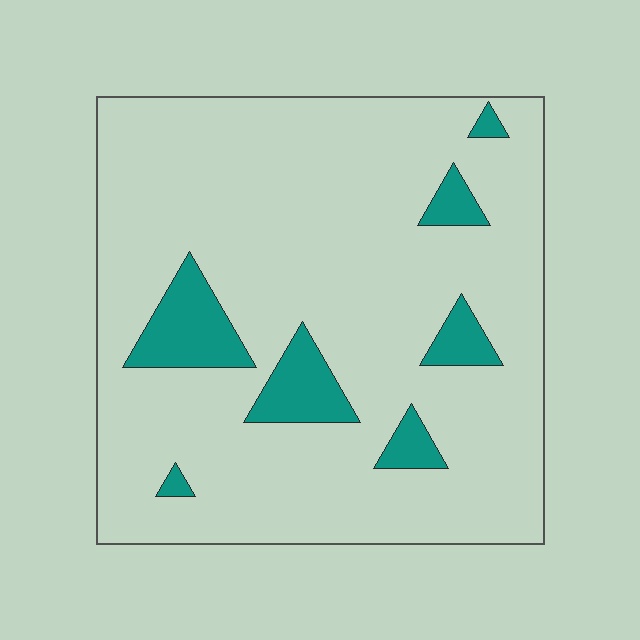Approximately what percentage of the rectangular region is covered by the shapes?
Approximately 10%.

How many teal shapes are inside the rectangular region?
7.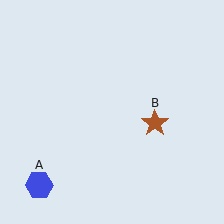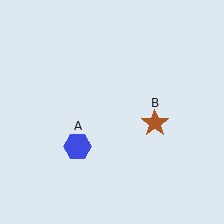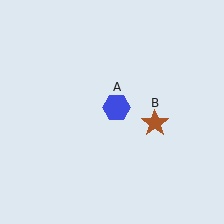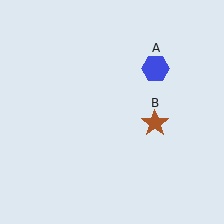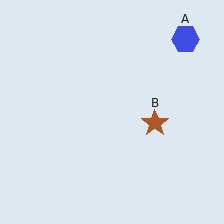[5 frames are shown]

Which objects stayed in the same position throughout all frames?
Brown star (object B) remained stationary.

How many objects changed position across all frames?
1 object changed position: blue hexagon (object A).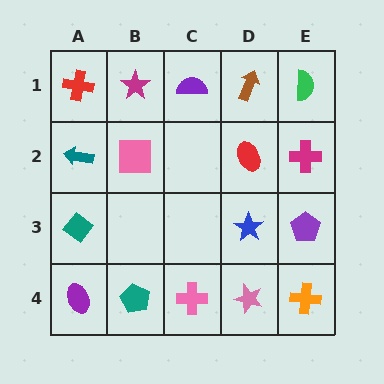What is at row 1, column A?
A red cross.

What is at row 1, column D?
A brown arrow.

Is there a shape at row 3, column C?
No, that cell is empty.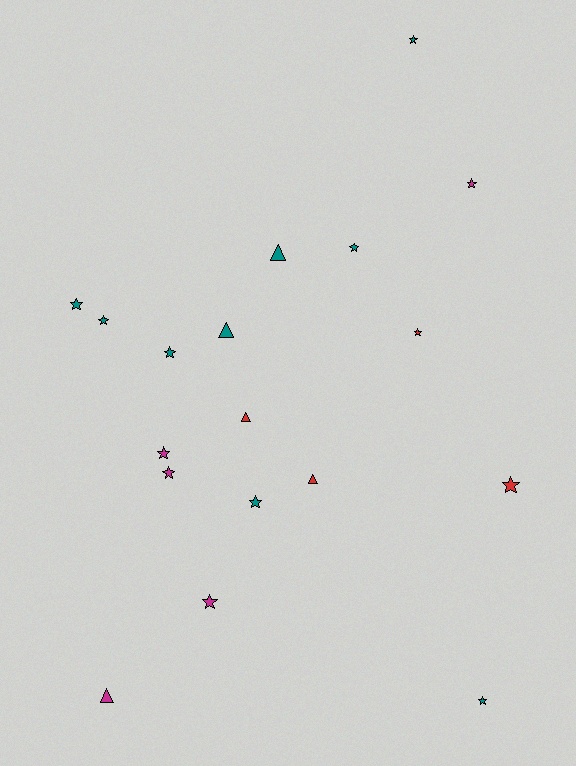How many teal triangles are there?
There are 2 teal triangles.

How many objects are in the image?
There are 18 objects.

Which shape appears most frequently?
Star, with 13 objects.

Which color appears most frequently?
Teal, with 9 objects.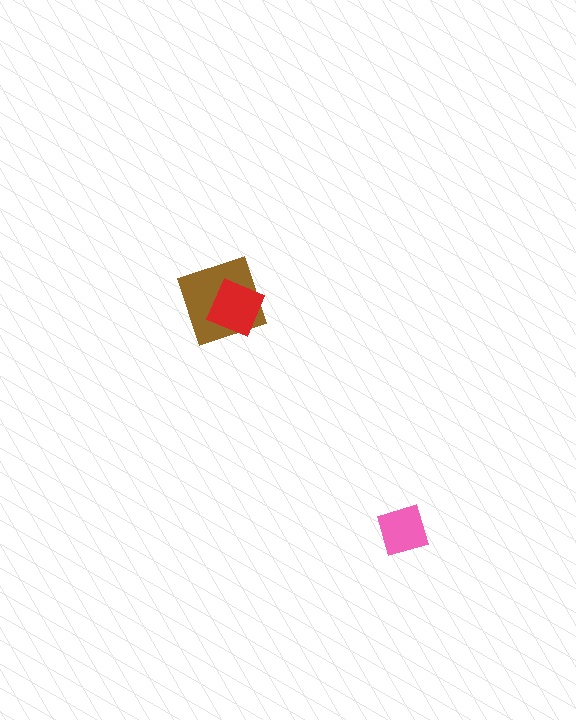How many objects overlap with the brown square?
1 object overlaps with the brown square.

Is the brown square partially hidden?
Yes, it is partially covered by another shape.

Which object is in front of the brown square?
The red diamond is in front of the brown square.